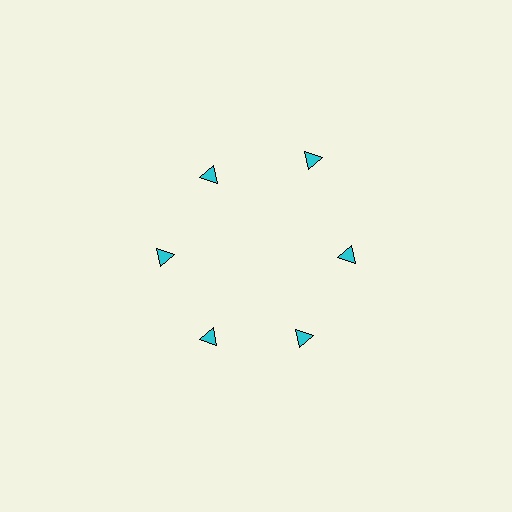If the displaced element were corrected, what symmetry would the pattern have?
It would have 6-fold rotational symmetry — the pattern would map onto itself every 60 degrees.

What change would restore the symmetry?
The symmetry would be restored by moving it inward, back onto the ring so that all 6 triangles sit at equal angles and equal distance from the center.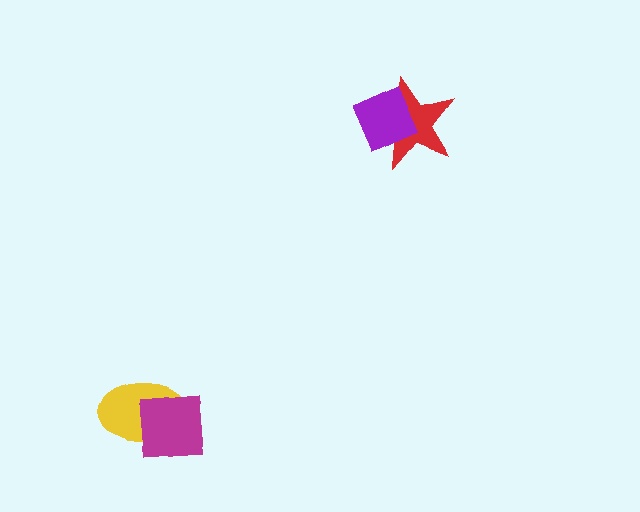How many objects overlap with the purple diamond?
1 object overlaps with the purple diamond.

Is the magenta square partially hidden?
No, no other shape covers it.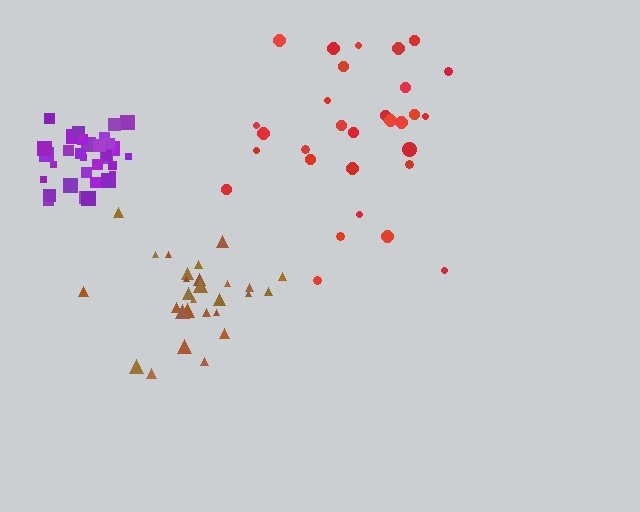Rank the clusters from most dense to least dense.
purple, brown, red.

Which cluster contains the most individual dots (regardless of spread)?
Purple (33).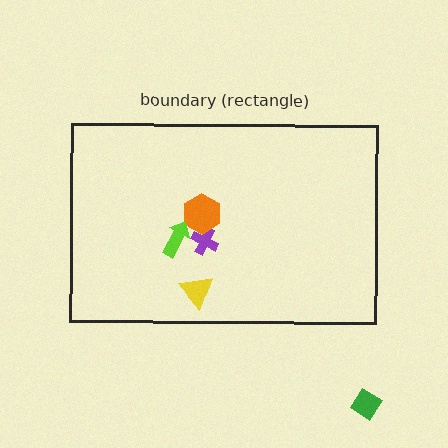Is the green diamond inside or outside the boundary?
Outside.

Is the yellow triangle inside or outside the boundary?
Inside.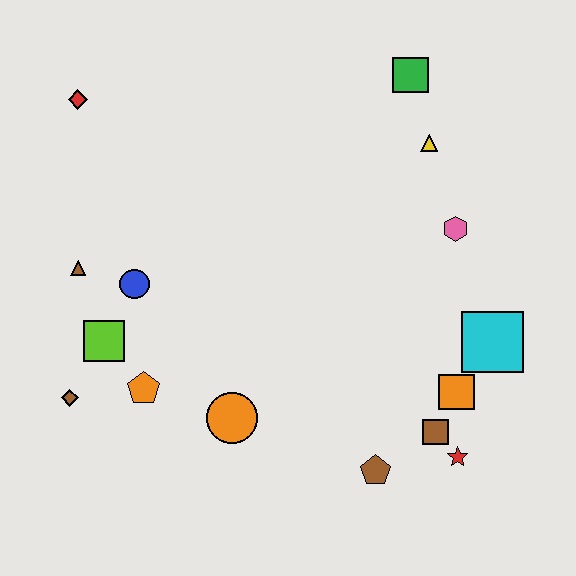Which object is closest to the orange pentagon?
The lime square is closest to the orange pentagon.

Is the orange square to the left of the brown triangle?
No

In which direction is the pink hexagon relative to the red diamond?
The pink hexagon is to the right of the red diamond.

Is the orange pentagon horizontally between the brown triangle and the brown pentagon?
Yes